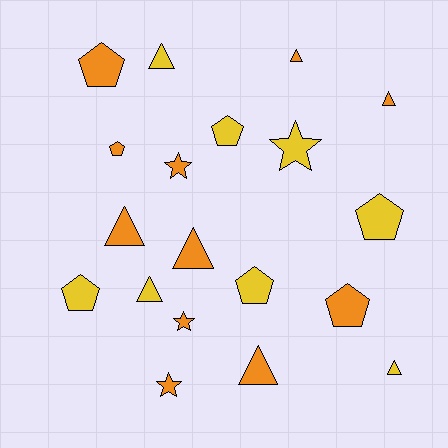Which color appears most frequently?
Orange, with 11 objects.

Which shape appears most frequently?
Triangle, with 8 objects.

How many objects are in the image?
There are 19 objects.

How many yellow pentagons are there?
There are 4 yellow pentagons.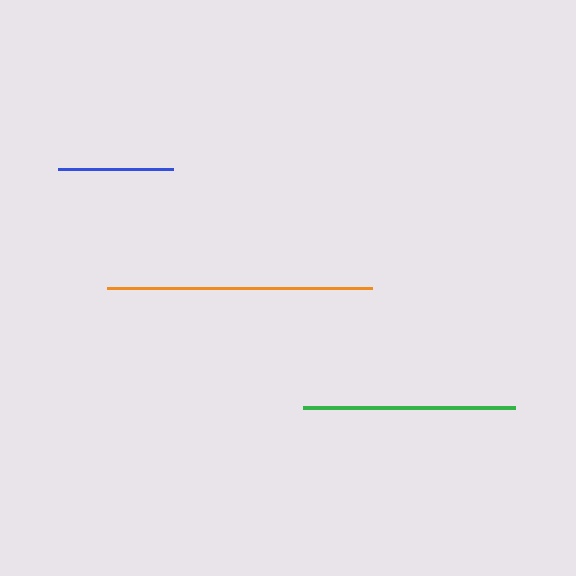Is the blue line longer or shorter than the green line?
The green line is longer than the blue line.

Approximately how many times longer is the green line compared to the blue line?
The green line is approximately 1.8 times the length of the blue line.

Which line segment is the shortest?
The blue line is the shortest at approximately 115 pixels.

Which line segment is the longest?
The orange line is the longest at approximately 265 pixels.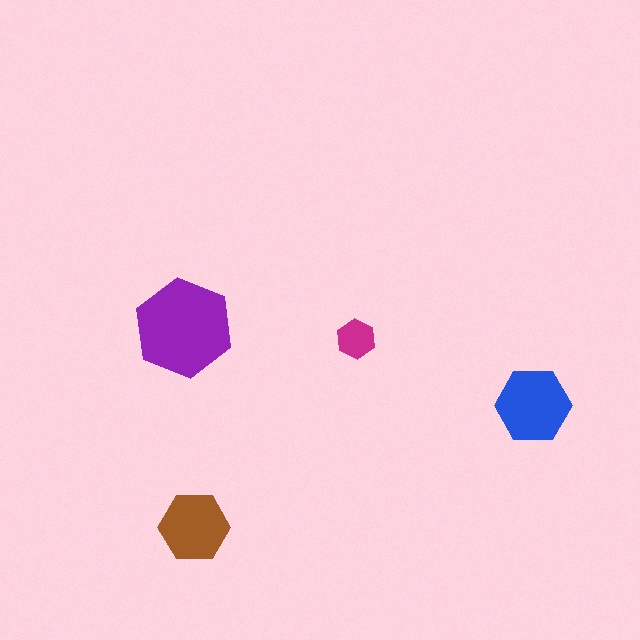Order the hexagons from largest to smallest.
the purple one, the blue one, the brown one, the magenta one.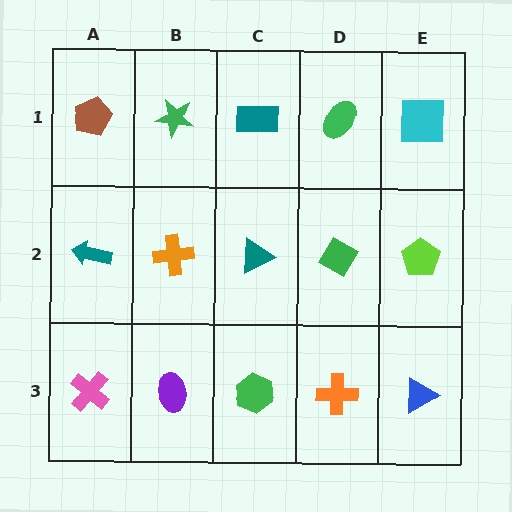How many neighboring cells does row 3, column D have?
3.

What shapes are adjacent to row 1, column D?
A green diamond (row 2, column D), a teal rectangle (row 1, column C), a cyan square (row 1, column E).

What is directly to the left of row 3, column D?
A green hexagon.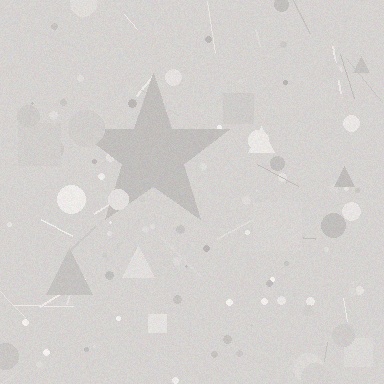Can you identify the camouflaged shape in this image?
The camouflaged shape is a star.